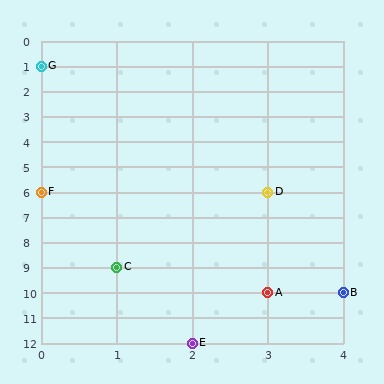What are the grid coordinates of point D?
Point D is at grid coordinates (3, 6).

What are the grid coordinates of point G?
Point G is at grid coordinates (0, 1).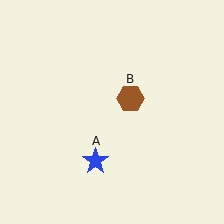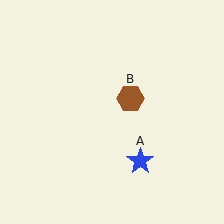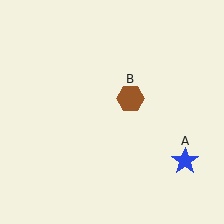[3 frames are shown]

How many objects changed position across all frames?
1 object changed position: blue star (object A).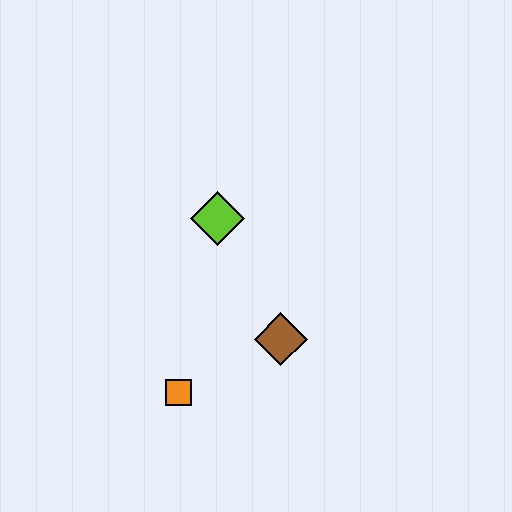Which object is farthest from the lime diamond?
The orange square is farthest from the lime diamond.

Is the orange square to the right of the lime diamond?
No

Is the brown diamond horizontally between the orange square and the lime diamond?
No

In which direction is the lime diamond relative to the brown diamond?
The lime diamond is above the brown diamond.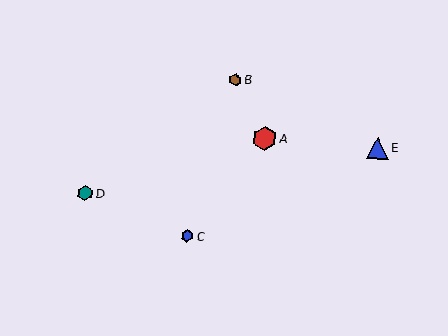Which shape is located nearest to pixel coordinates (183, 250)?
The blue hexagon (labeled C) at (187, 236) is nearest to that location.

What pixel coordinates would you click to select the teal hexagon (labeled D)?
Click at (85, 193) to select the teal hexagon D.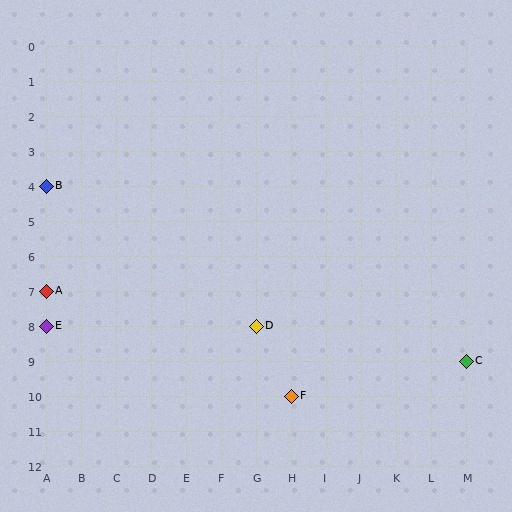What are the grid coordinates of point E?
Point E is at grid coordinates (A, 8).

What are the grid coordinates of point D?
Point D is at grid coordinates (G, 8).